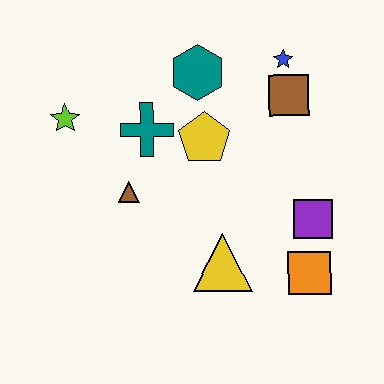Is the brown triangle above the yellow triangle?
Yes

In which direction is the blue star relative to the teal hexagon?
The blue star is to the right of the teal hexagon.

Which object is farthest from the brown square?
The lime star is farthest from the brown square.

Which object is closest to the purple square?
The orange square is closest to the purple square.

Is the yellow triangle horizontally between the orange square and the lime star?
Yes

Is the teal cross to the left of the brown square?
Yes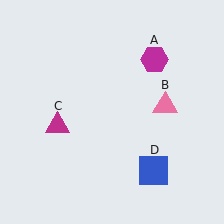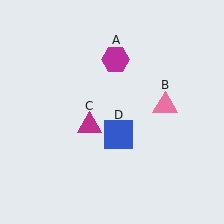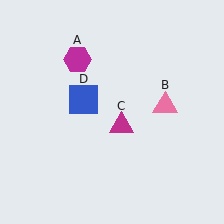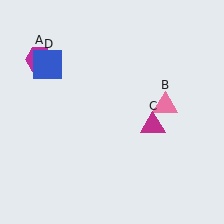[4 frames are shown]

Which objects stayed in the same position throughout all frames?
Pink triangle (object B) remained stationary.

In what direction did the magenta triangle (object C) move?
The magenta triangle (object C) moved right.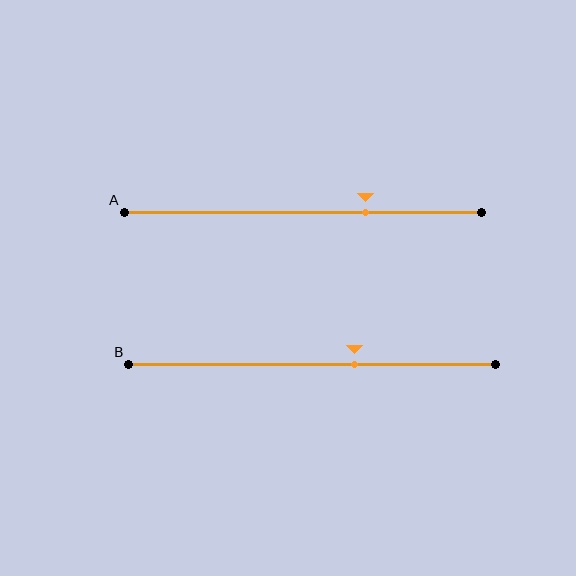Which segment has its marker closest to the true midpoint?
Segment B has its marker closest to the true midpoint.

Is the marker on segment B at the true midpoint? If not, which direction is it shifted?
No, the marker on segment B is shifted to the right by about 11% of the segment length.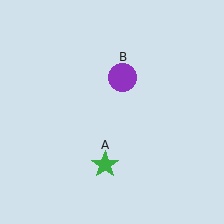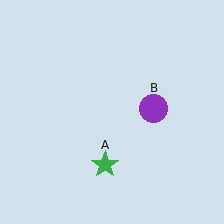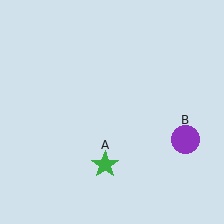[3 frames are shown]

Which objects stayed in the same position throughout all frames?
Green star (object A) remained stationary.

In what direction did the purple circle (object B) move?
The purple circle (object B) moved down and to the right.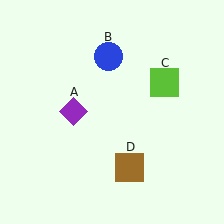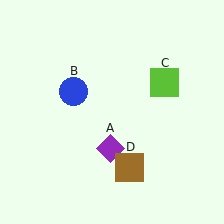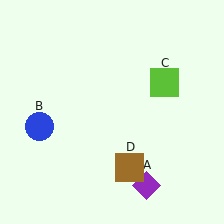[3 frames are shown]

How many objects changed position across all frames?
2 objects changed position: purple diamond (object A), blue circle (object B).